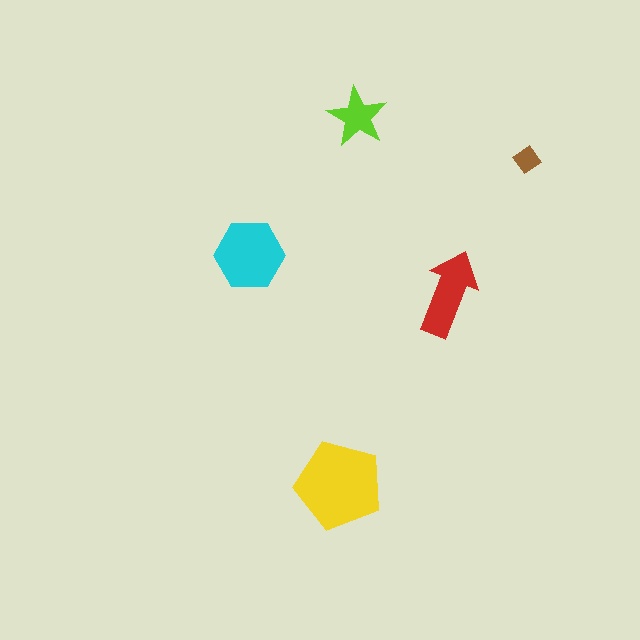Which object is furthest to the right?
The brown diamond is rightmost.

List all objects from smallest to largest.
The brown diamond, the lime star, the red arrow, the cyan hexagon, the yellow pentagon.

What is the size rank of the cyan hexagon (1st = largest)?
2nd.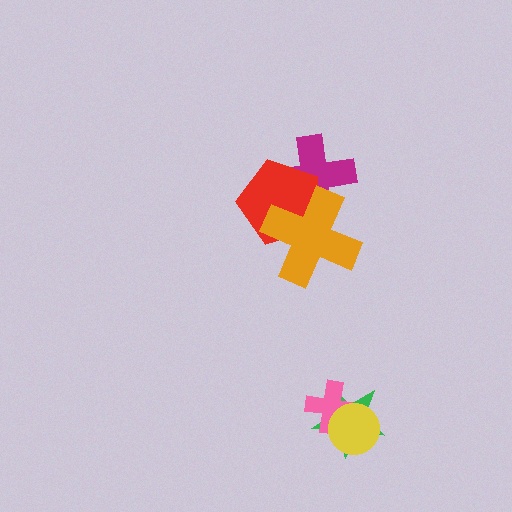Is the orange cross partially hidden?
No, no other shape covers it.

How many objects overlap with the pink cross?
2 objects overlap with the pink cross.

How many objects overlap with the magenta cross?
2 objects overlap with the magenta cross.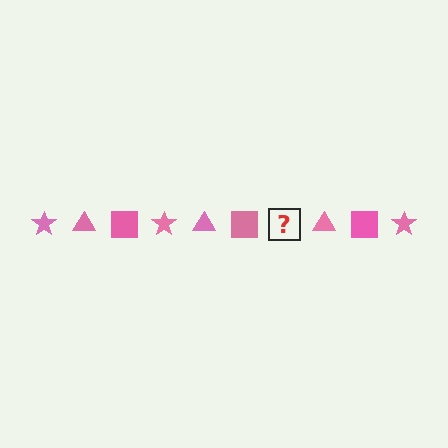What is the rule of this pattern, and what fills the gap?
The rule is that the pattern cycles through star, triangle, square shapes in pink. The gap should be filled with a pink star.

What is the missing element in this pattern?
The missing element is a pink star.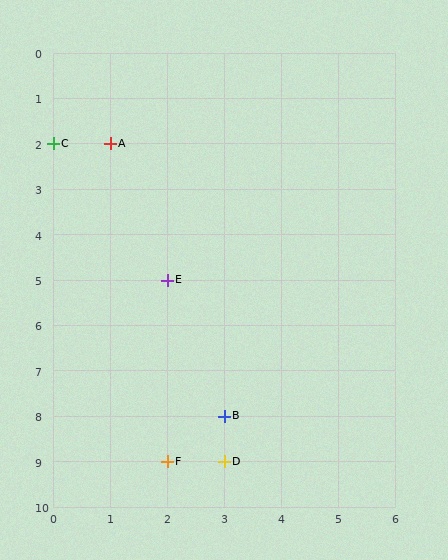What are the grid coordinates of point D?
Point D is at grid coordinates (3, 9).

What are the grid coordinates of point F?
Point F is at grid coordinates (2, 9).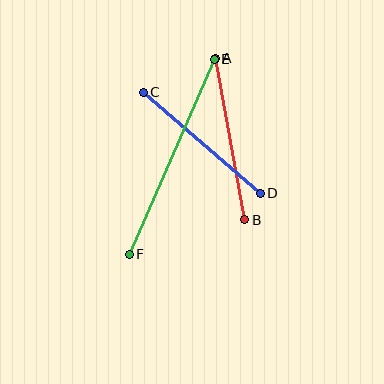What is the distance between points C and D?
The distance is approximately 154 pixels.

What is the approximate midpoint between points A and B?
The midpoint is at approximately (230, 139) pixels.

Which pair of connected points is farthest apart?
Points E and F are farthest apart.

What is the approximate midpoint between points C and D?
The midpoint is at approximately (202, 143) pixels.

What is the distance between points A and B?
The distance is approximately 164 pixels.